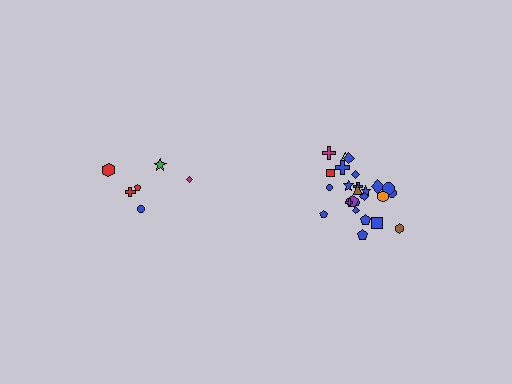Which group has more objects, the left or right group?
The right group.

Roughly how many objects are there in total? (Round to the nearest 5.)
Roughly 30 objects in total.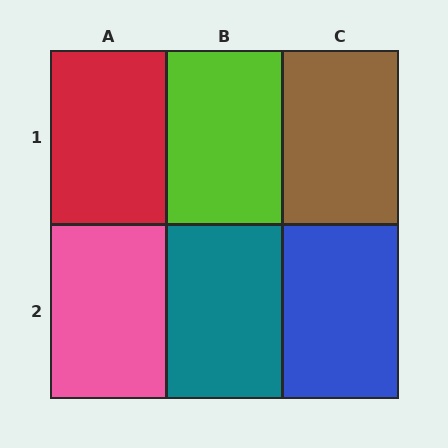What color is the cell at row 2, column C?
Blue.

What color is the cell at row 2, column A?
Pink.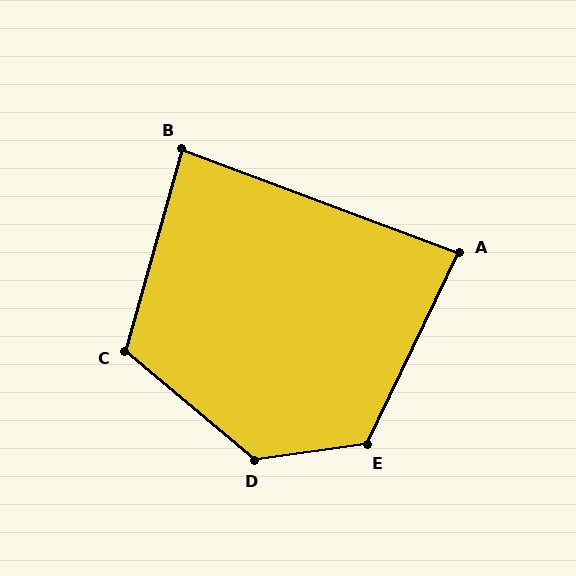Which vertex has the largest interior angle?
D, at approximately 132 degrees.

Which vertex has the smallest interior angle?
A, at approximately 85 degrees.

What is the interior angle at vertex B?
Approximately 85 degrees (approximately right).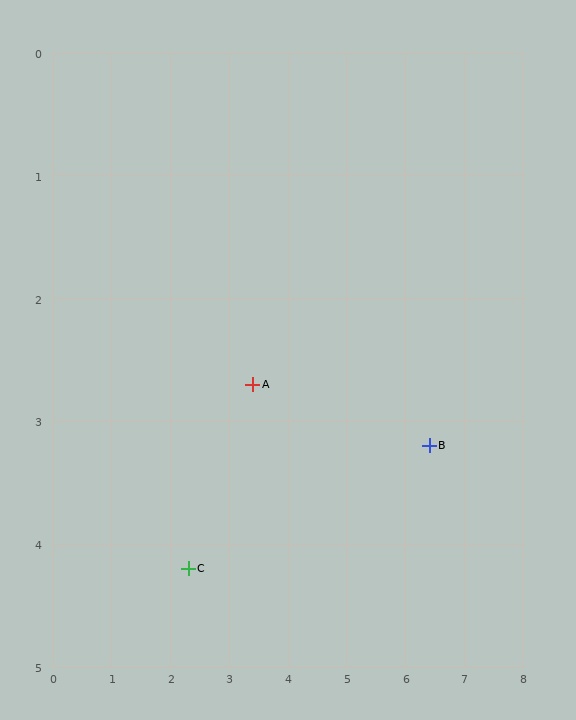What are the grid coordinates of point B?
Point B is at approximately (6.4, 3.2).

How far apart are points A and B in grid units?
Points A and B are about 3.0 grid units apart.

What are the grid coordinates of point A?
Point A is at approximately (3.4, 2.7).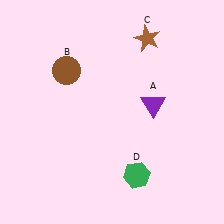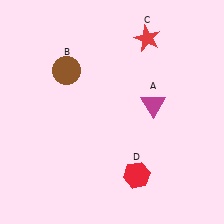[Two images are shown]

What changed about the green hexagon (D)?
In Image 1, D is green. In Image 2, it changed to red.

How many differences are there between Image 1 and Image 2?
There are 3 differences between the two images.